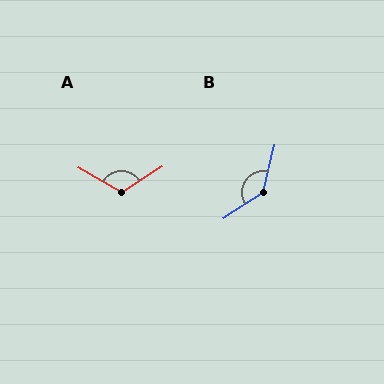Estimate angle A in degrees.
Approximately 117 degrees.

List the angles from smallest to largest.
A (117°), B (137°).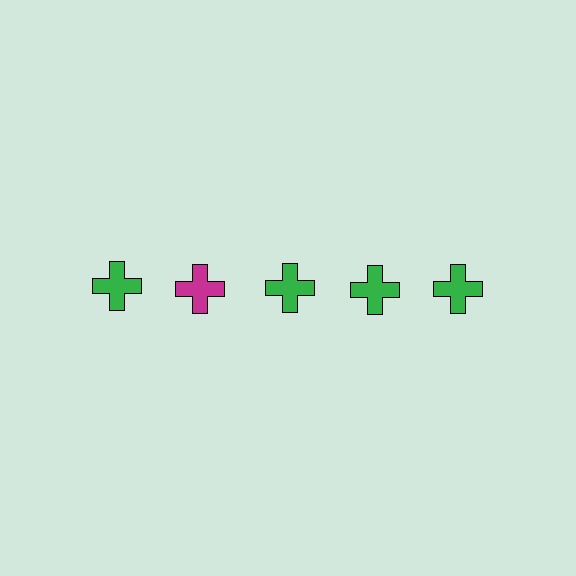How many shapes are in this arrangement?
There are 5 shapes arranged in a grid pattern.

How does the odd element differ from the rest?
It has a different color: magenta instead of green.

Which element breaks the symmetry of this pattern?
The magenta cross in the top row, second from left column breaks the symmetry. All other shapes are green crosses.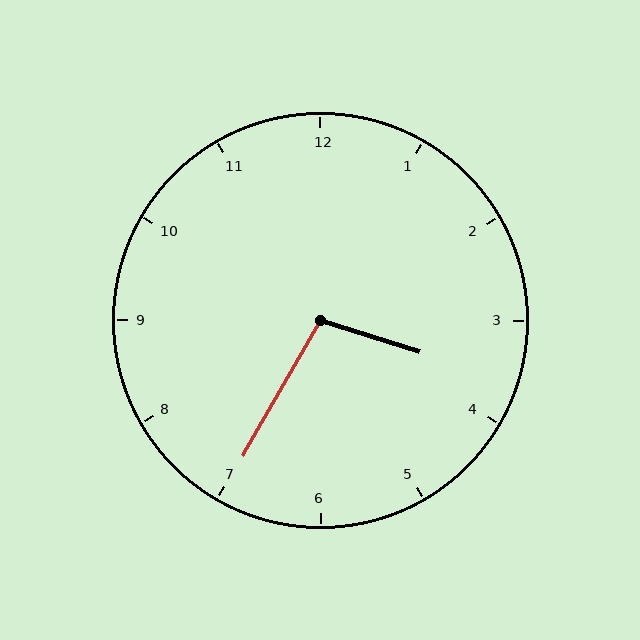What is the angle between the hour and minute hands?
Approximately 102 degrees.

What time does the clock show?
3:35.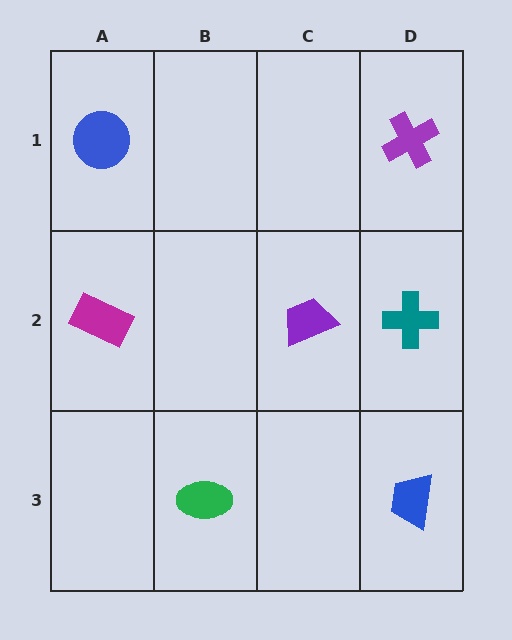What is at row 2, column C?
A purple trapezoid.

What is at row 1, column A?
A blue circle.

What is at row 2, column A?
A magenta rectangle.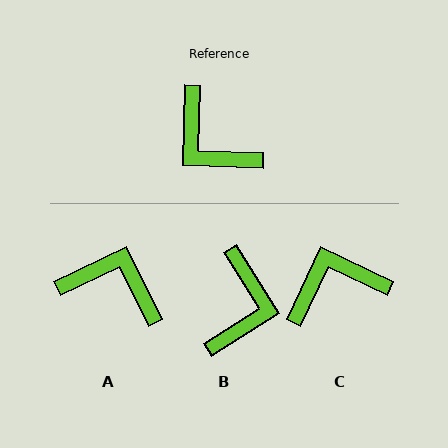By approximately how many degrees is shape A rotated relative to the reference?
Approximately 152 degrees clockwise.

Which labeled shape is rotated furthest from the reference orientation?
A, about 152 degrees away.